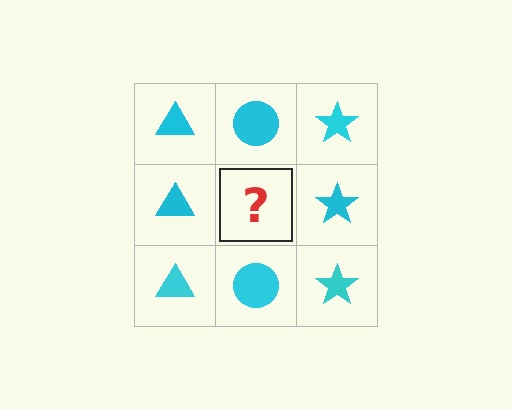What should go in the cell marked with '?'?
The missing cell should contain a cyan circle.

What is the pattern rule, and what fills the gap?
The rule is that each column has a consistent shape. The gap should be filled with a cyan circle.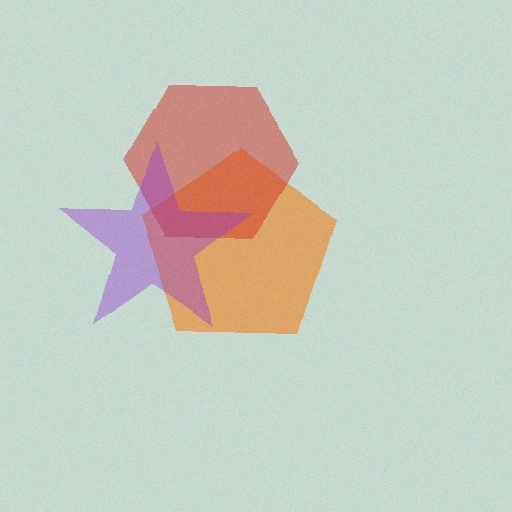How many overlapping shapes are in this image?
There are 3 overlapping shapes in the image.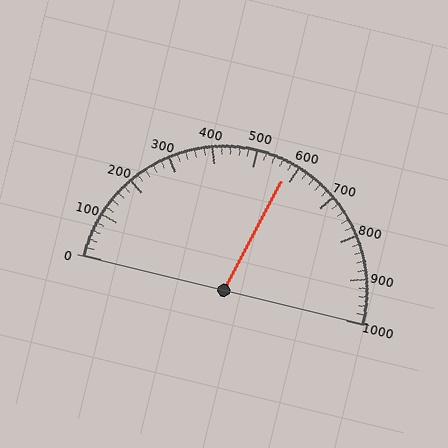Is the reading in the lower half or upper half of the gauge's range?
The reading is in the upper half of the range (0 to 1000).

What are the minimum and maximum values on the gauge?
The gauge ranges from 0 to 1000.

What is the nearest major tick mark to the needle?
The nearest major tick mark is 600.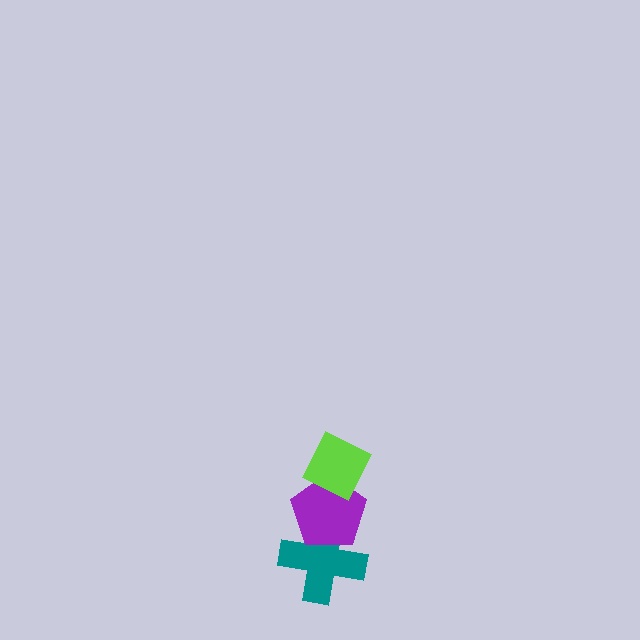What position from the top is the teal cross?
The teal cross is 3rd from the top.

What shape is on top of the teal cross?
The purple pentagon is on top of the teal cross.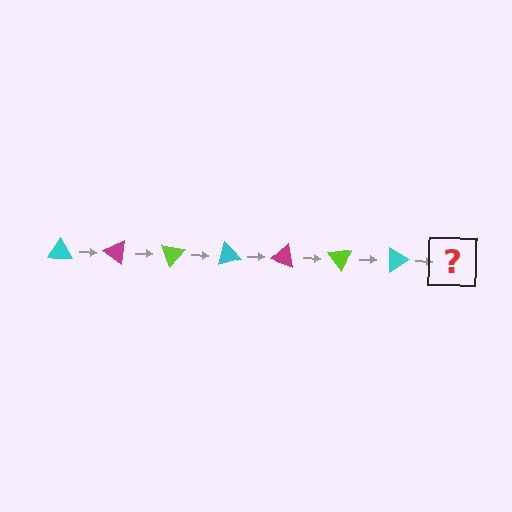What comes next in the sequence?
The next element should be a magenta triangle, rotated 245 degrees from the start.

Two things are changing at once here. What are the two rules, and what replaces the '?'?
The two rules are that it rotates 35 degrees each step and the color cycles through cyan, magenta, and lime. The '?' should be a magenta triangle, rotated 245 degrees from the start.